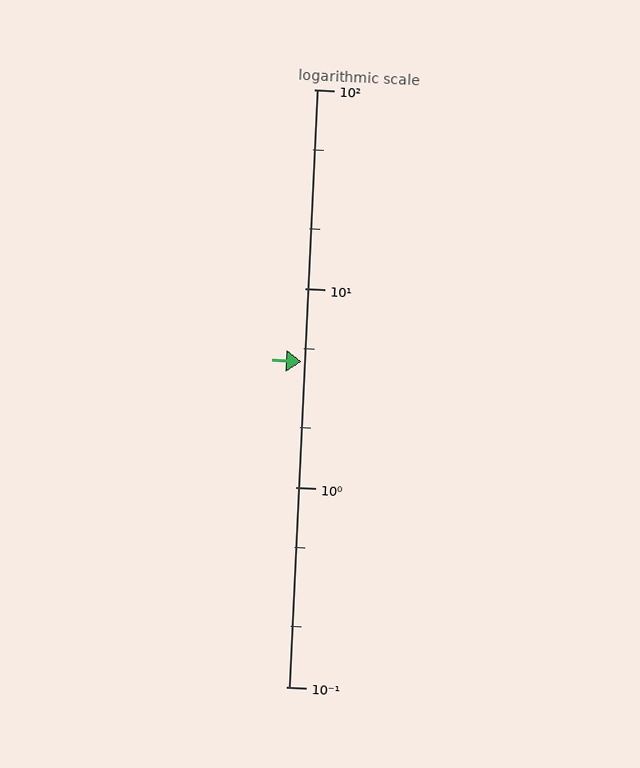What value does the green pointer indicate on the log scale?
The pointer indicates approximately 4.3.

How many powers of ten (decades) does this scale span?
The scale spans 3 decades, from 0.1 to 100.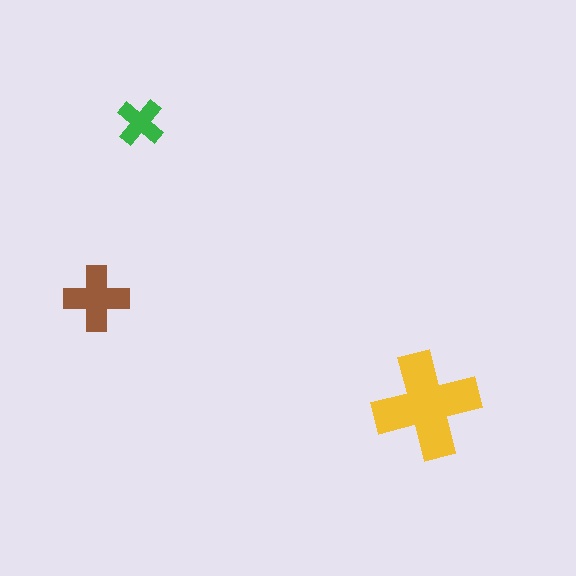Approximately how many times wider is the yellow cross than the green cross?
About 2.5 times wider.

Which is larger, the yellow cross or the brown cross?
The yellow one.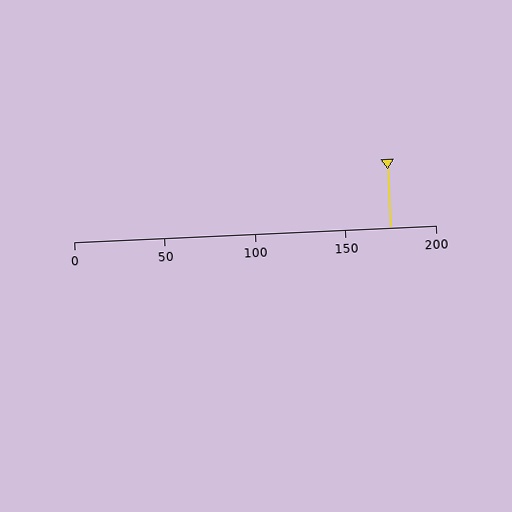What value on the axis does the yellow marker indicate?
The marker indicates approximately 175.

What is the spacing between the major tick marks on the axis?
The major ticks are spaced 50 apart.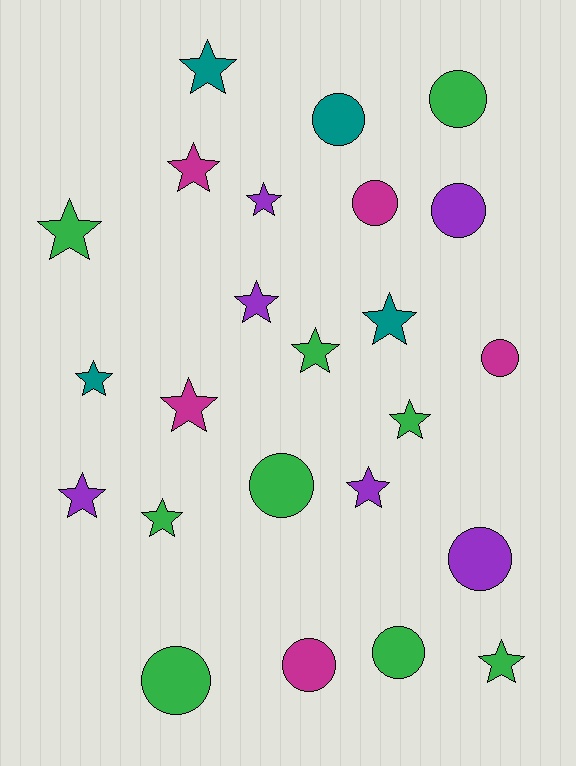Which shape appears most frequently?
Star, with 14 objects.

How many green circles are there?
There are 4 green circles.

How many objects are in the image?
There are 24 objects.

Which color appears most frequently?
Green, with 9 objects.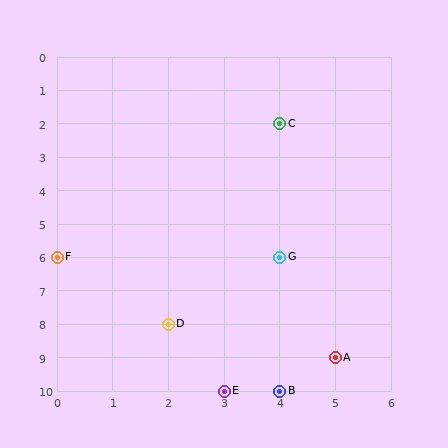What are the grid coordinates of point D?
Point D is at grid coordinates (2, 8).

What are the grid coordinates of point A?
Point A is at grid coordinates (5, 9).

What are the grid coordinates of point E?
Point E is at grid coordinates (3, 10).